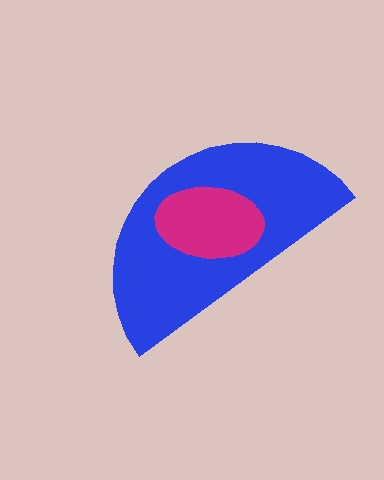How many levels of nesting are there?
2.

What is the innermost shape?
The magenta ellipse.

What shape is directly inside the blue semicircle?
The magenta ellipse.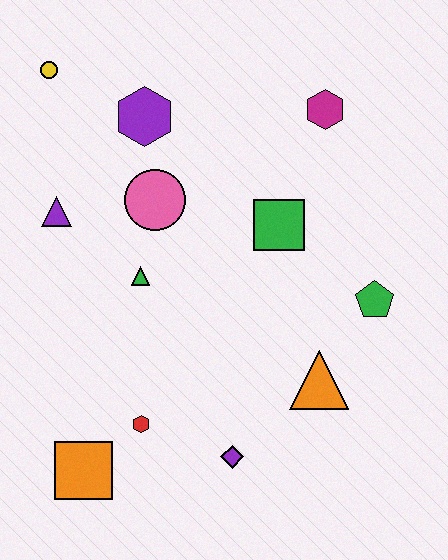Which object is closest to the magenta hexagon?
The green square is closest to the magenta hexagon.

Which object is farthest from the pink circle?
The orange square is farthest from the pink circle.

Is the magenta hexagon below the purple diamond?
No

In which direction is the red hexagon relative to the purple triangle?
The red hexagon is below the purple triangle.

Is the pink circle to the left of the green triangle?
No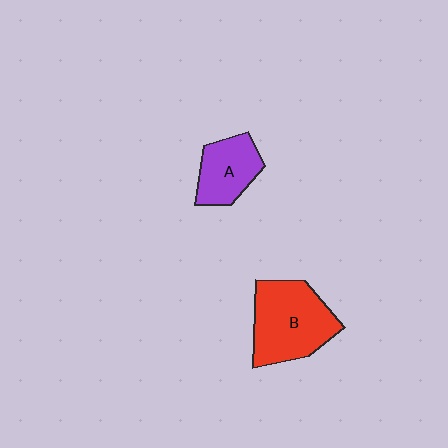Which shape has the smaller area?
Shape A (purple).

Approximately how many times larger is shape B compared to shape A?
Approximately 1.6 times.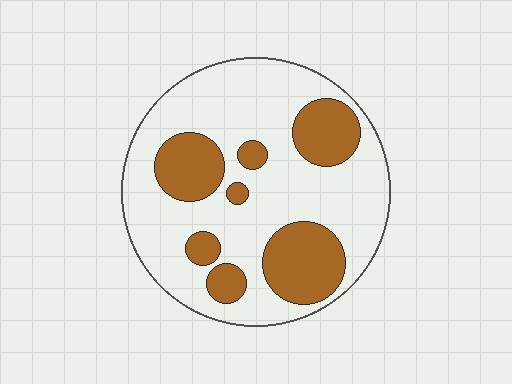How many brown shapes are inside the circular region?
7.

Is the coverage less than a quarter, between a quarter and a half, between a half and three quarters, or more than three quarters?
Between a quarter and a half.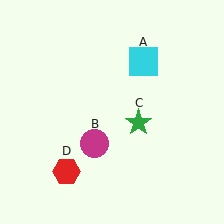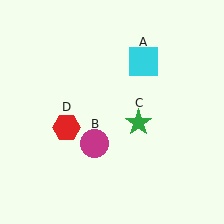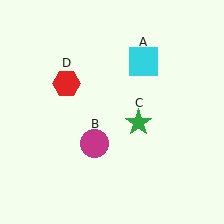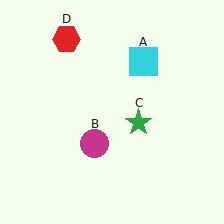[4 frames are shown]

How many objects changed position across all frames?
1 object changed position: red hexagon (object D).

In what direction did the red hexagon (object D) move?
The red hexagon (object D) moved up.